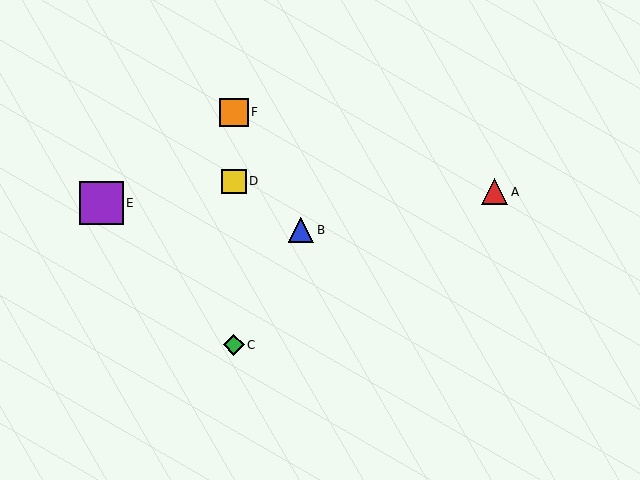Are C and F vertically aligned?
Yes, both are at x≈234.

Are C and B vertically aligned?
No, C is at x≈234 and B is at x≈301.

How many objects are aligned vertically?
3 objects (C, D, F) are aligned vertically.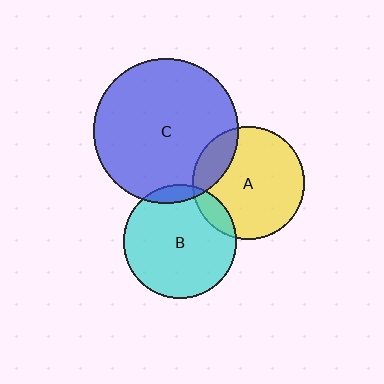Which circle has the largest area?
Circle C (blue).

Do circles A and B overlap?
Yes.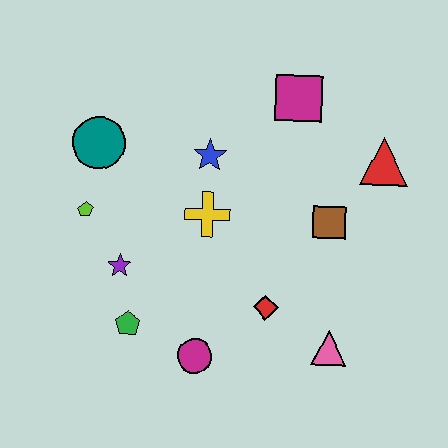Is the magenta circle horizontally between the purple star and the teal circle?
No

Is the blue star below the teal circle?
Yes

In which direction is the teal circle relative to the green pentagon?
The teal circle is above the green pentagon.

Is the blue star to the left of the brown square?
Yes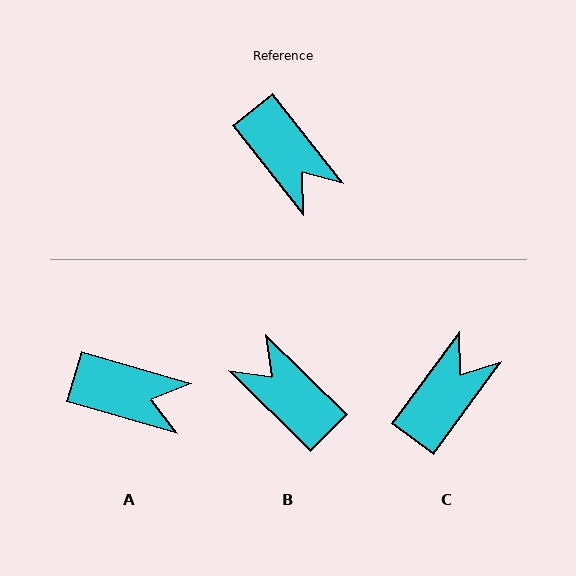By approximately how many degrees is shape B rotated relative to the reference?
Approximately 173 degrees clockwise.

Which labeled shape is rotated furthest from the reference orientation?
B, about 173 degrees away.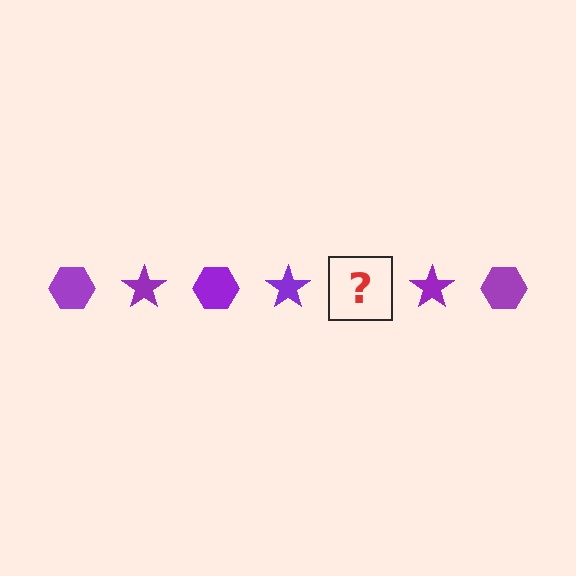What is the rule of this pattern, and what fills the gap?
The rule is that the pattern cycles through hexagon, star shapes in purple. The gap should be filled with a purple hexagon.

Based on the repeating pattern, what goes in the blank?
The blank should be a purple hexagon.